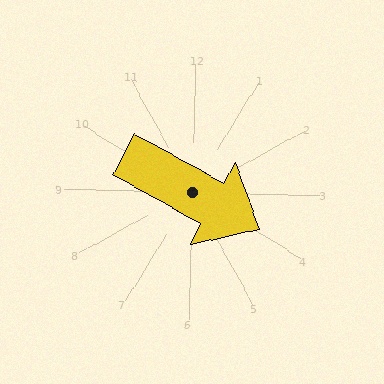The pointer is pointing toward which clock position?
Roughly 4 o'clock.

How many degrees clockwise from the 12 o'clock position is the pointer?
Approximately 117 degrees.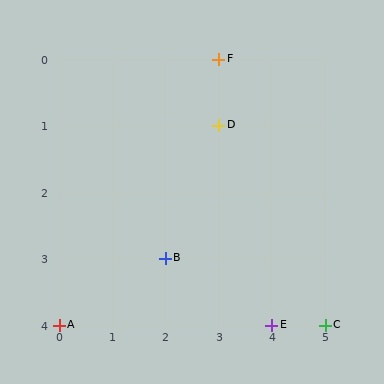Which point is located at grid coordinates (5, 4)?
Point C is at (5, 4).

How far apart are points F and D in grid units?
Points F and D are 1 row apart.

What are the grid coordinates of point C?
Point C is at grid coordinates (5, 4).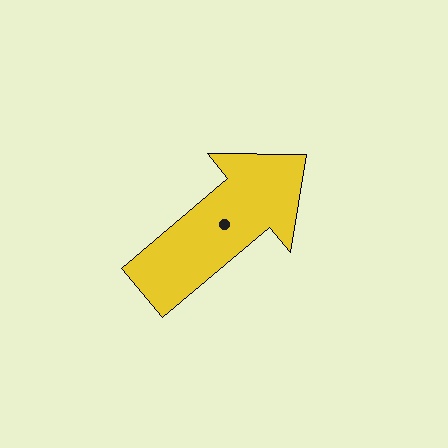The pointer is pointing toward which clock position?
Roughly 2 o'clock.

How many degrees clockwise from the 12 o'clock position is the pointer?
Approximately 50 degrees.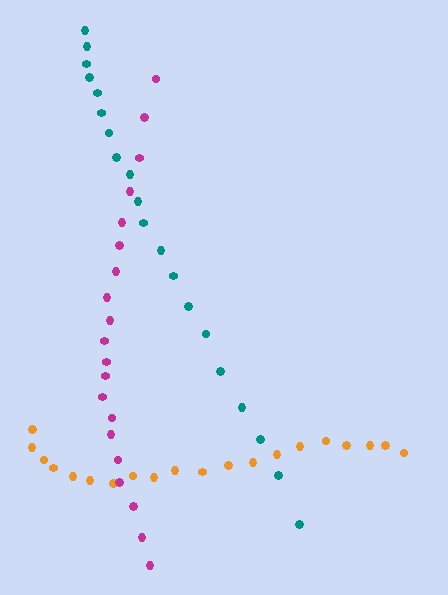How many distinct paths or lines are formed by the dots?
There are 3 distinct paths.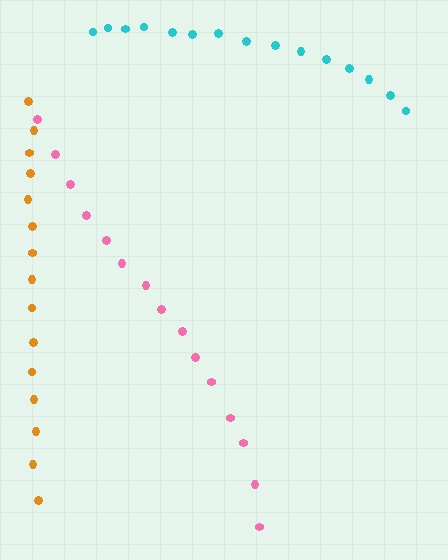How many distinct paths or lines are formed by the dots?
There are 3 distinct paths.